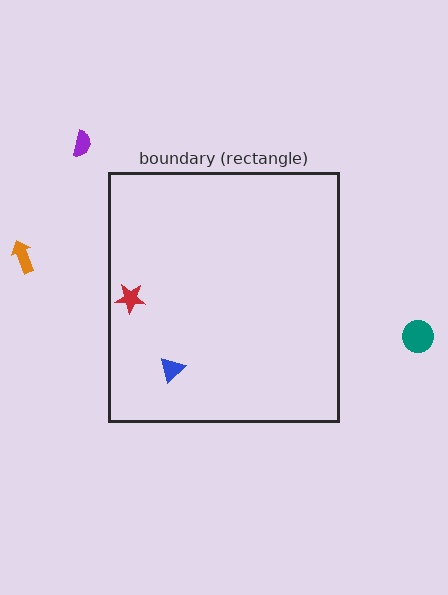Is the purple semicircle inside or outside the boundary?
Outside.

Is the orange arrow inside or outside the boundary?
Outside.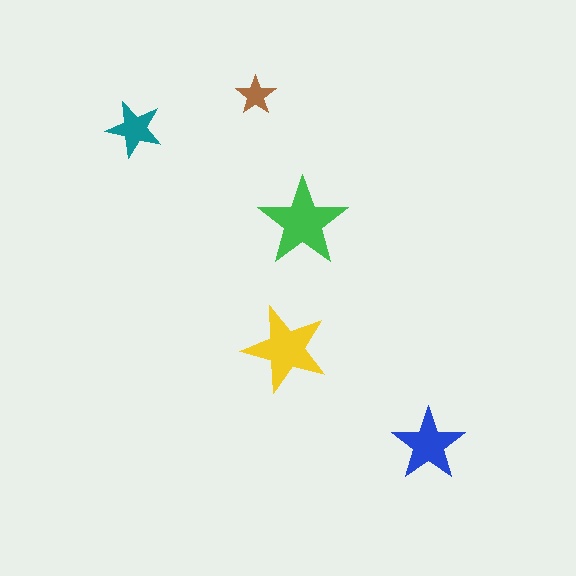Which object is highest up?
The brown star is topmost.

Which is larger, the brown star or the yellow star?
The yellow one.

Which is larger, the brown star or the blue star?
The blue one.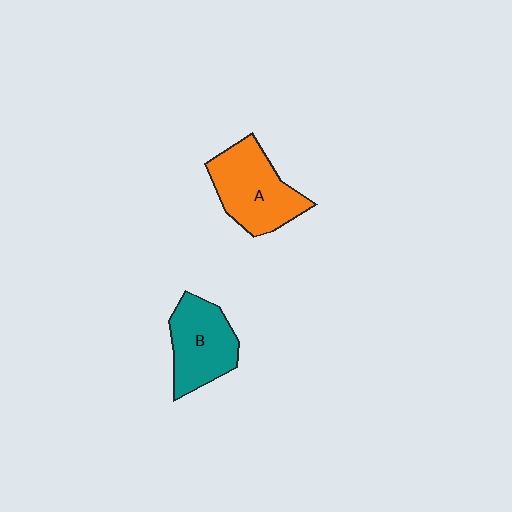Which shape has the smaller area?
Shape B (teal).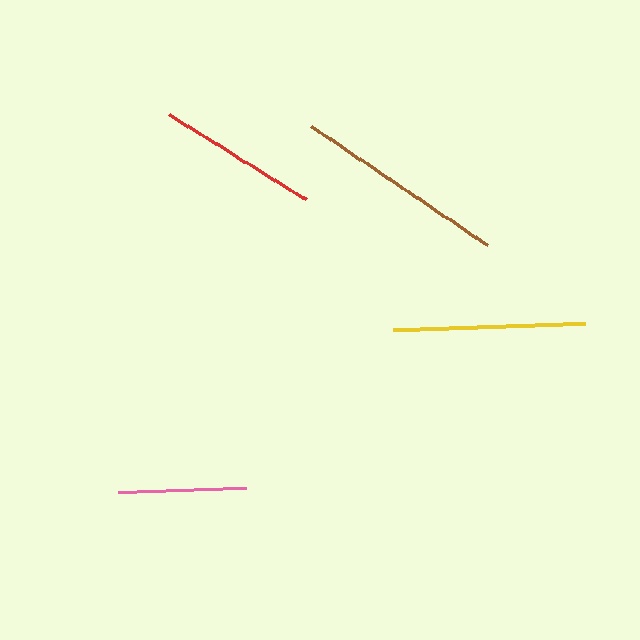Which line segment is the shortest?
The pink line is the shortest at approximately 127 pixels.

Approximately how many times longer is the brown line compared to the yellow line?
The brown line is approximately 1.1 times the length of the yellow line.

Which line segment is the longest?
The brown line is the longest at approximately 213 pixels.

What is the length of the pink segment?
The pink segment is approximately 127 pixels long.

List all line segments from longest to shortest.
From longest to shortest: brown, yellow, red, pink.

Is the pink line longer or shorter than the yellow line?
The yellow line is longer than the pink line.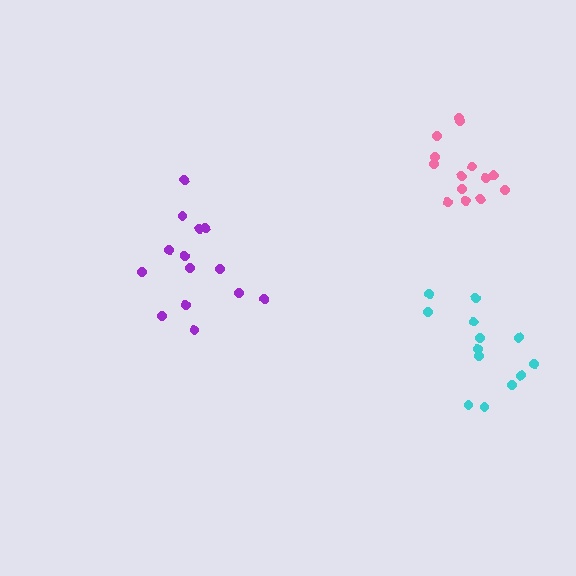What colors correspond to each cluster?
The clusters are colored: pink, purple, cyan.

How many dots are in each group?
Group 1: 14 dots, Group 2: 14 dots, Group 3: 13 dots (41 total).